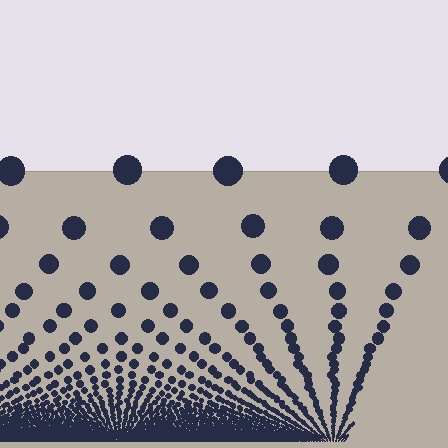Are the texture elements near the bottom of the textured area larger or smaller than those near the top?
Smaller. The gradient is inverted — elements near the bottom are smaller and denser.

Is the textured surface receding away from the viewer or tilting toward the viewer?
The surface appears to tilt toward the viewer. Texture elements get larger and sparser toward the top.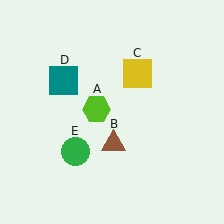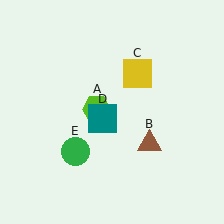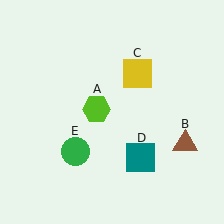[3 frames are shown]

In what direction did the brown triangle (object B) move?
The brown triangle (object B) moved right.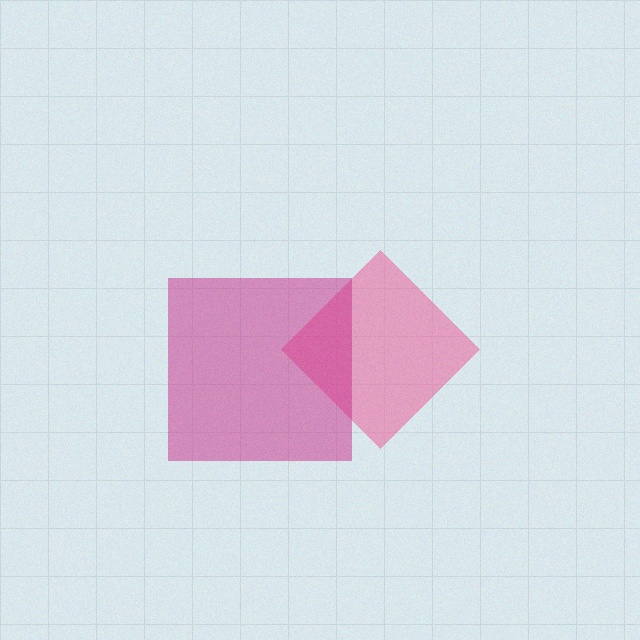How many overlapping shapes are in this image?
There are 2 overlapping shapes in the image.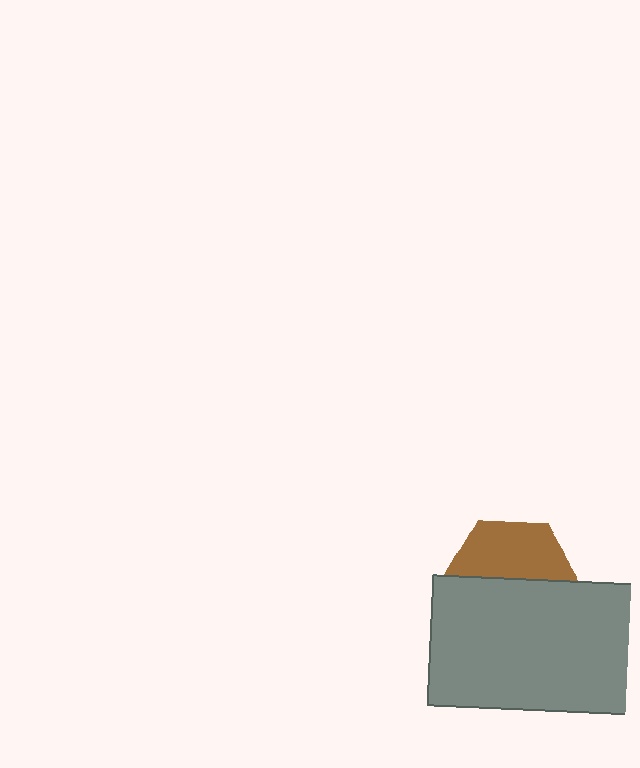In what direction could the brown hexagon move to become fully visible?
The brown hexagon could move up. That would shift it out from behind the gray rectangle entirely.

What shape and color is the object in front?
The object in front is a gray rectangle.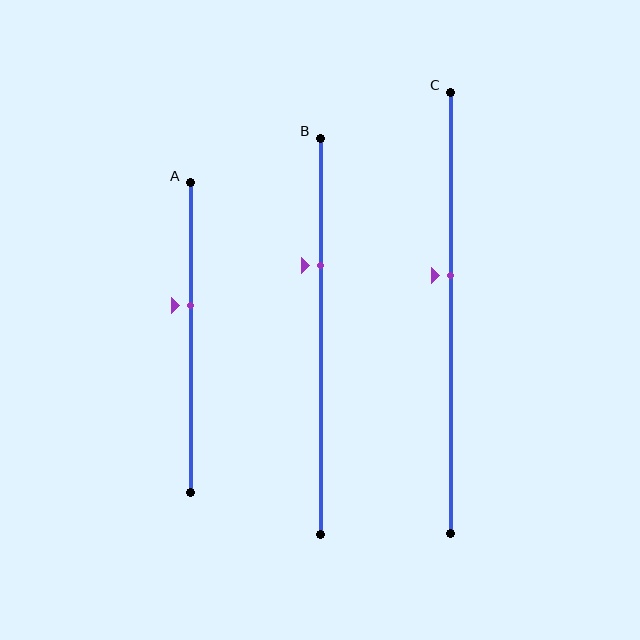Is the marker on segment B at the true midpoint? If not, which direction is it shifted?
No, the marker on segment B is shifted upward by about 18% of the segment length.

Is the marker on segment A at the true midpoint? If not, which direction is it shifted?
No, the marker on segment A is shifted upward by about 10% of the segment length.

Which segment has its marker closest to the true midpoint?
Segment C has its marker closest to the true midpoint.